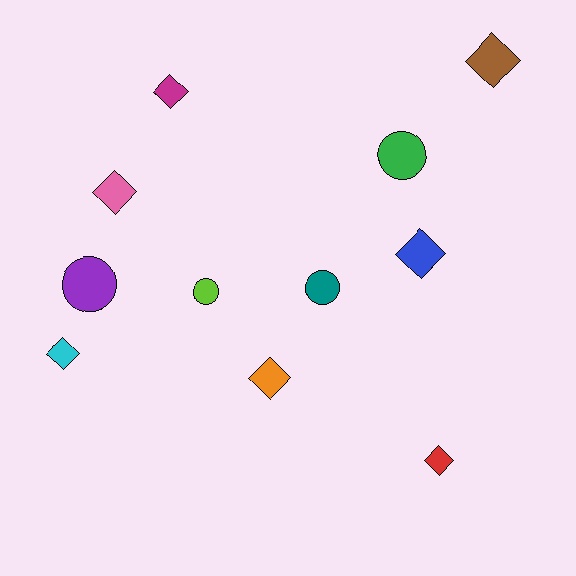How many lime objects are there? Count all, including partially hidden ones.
There is 1 lime object.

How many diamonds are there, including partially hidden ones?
There are 7 diamonds.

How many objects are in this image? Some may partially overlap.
There are 11 objects.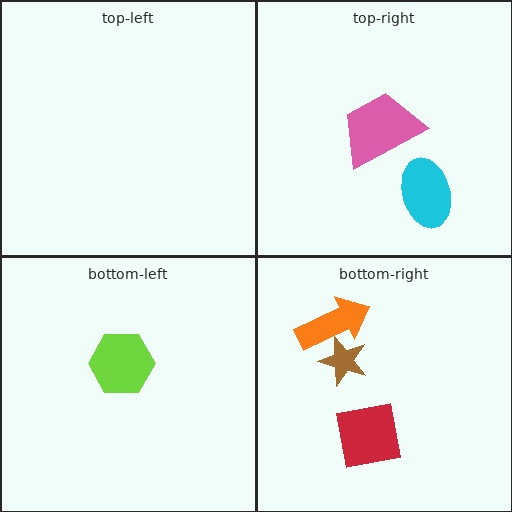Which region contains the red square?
The bottom-right region.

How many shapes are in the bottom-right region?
3.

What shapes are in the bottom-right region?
The brown star, the red square, the orange arrow.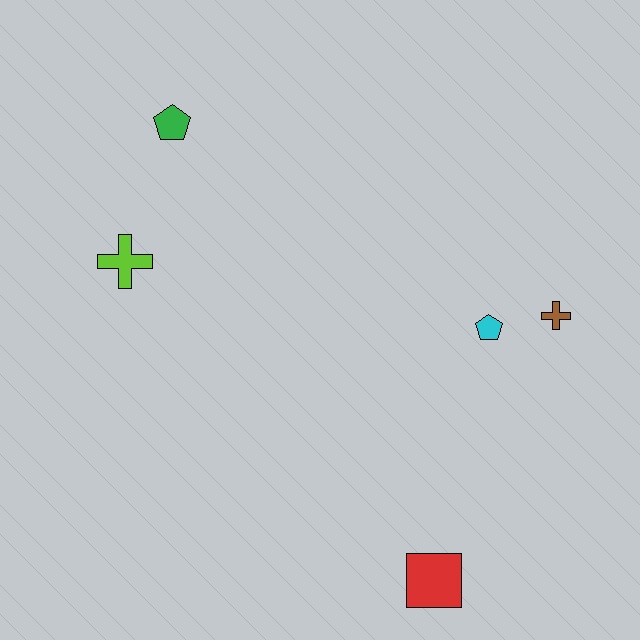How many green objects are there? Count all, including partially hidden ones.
There is 1 green object.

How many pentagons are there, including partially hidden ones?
There are 2 pentagons.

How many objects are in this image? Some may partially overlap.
There are 5 objects.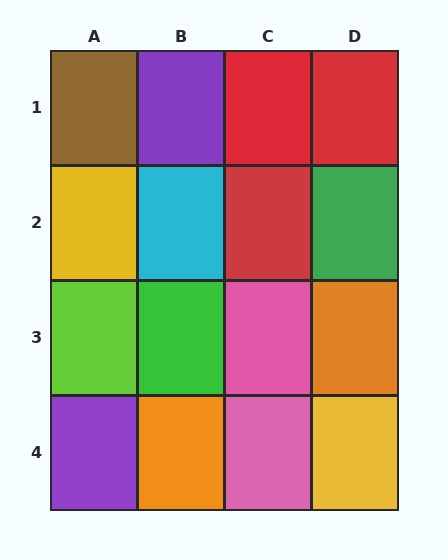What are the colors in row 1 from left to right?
Brown, purple, red, red.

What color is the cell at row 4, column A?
Purple.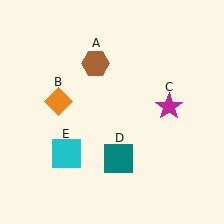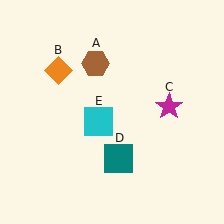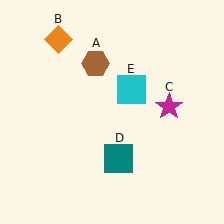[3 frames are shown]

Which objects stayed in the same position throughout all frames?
Brown hexagon (object A) and magenta star (object C) and teal square (object D) remained stationary.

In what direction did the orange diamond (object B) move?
The orange diamond (object B) moved up.